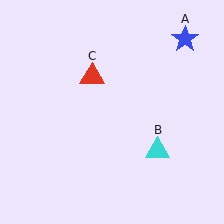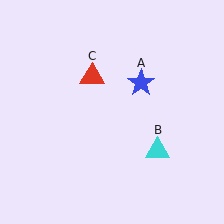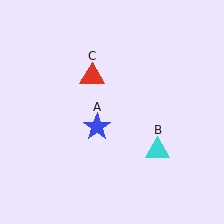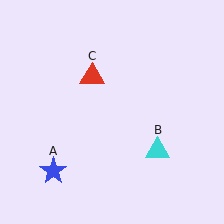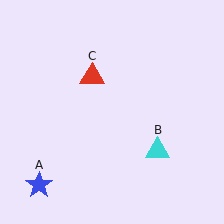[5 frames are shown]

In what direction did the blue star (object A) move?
The blue star (object A) moved down and to the left.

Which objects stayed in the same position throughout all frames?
Cyan triangle (object B) and red triangle (object C) remained stationary.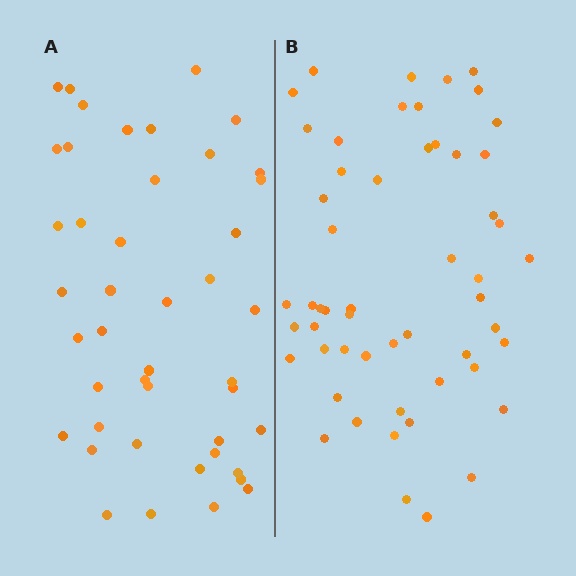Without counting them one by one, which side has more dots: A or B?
Region B (the right region) has more dots.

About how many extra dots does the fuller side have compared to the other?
Region B has roughly 10 or so more dots than region A.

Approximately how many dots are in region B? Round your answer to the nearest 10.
About 50 dots. (The exact count is 54, which rounds to 50.)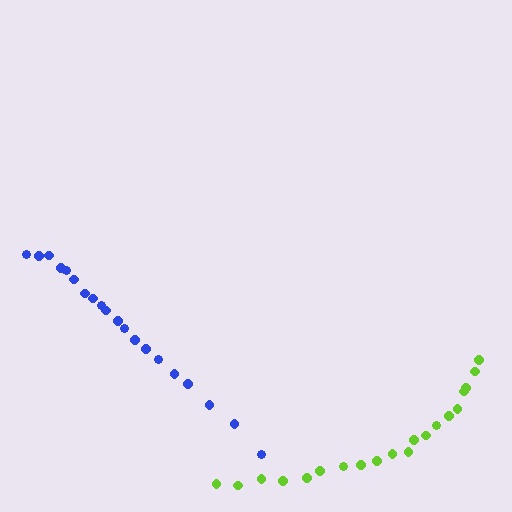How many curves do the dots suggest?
There are 2 distinct paths.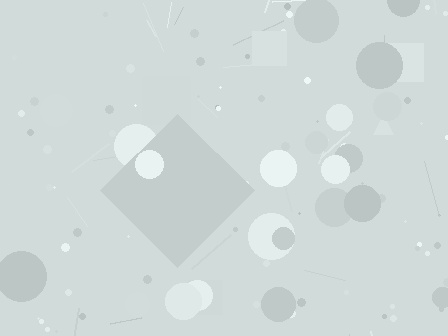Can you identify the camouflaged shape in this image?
The camouflaged shape is a diamond.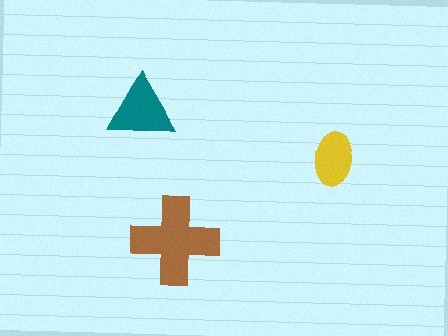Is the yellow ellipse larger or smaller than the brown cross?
Smaller.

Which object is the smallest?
The yellow ellipse.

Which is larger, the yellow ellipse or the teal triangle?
The teal triangle.